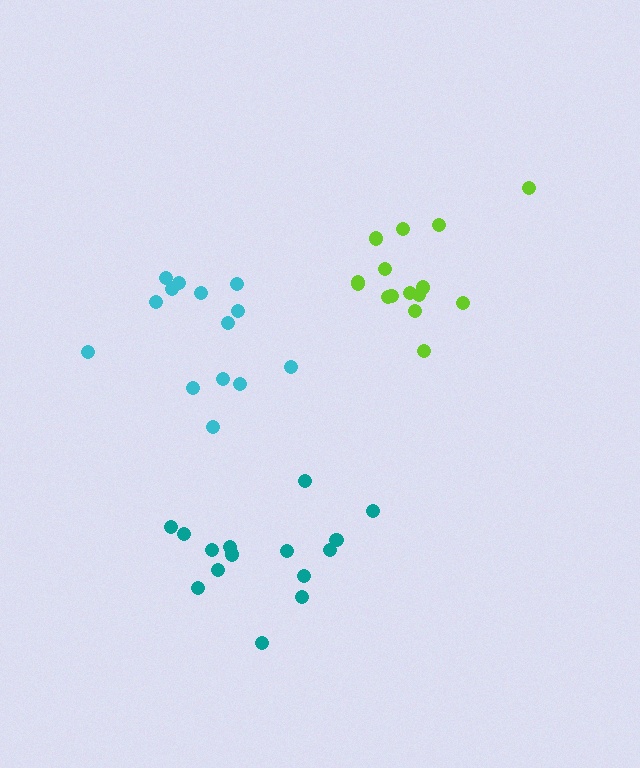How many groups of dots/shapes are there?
There are 3 groups.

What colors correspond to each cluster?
The clusters are colored: cyan, teal, lime.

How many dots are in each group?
Group 1: 14 dots, Group 2: 15 dots, Group 3: 15 dots (44 total).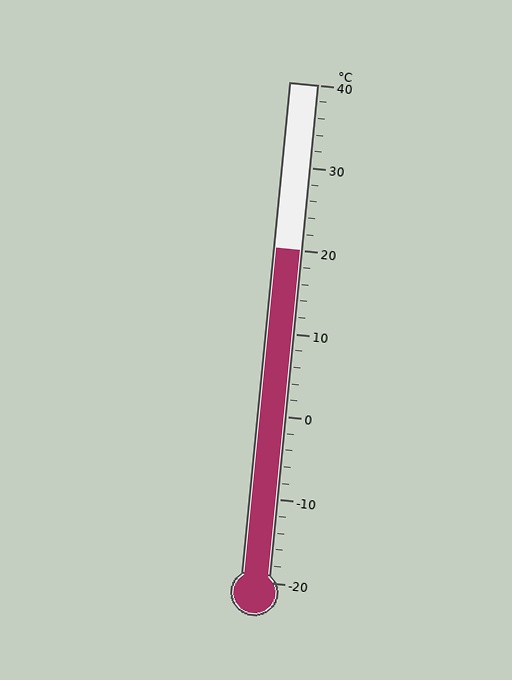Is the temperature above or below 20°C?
The temperature is at 20°C.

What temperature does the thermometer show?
The thermometer shows approximately 20°C.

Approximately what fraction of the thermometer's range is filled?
The thermometer is filled to approximately 65% of its range.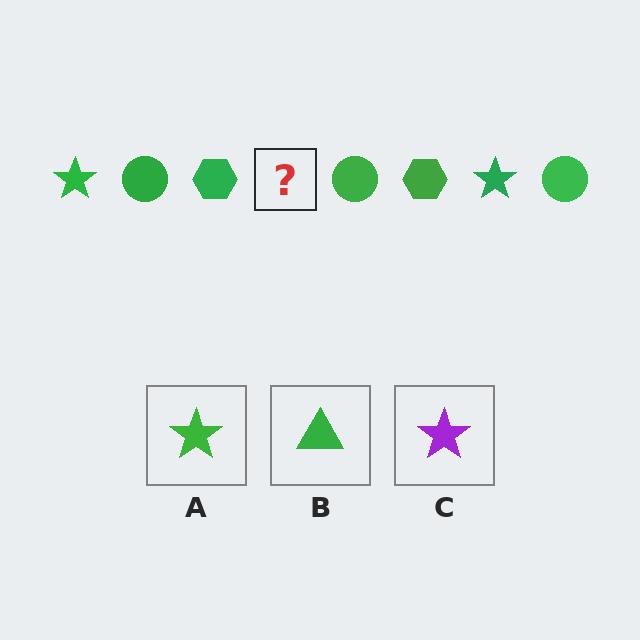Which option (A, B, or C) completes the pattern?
A.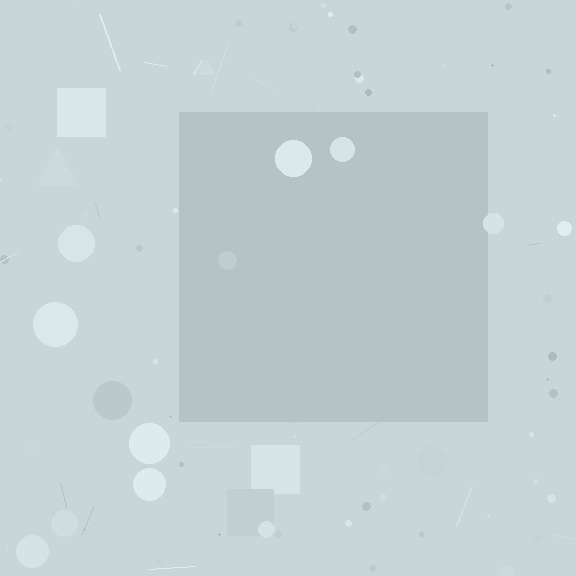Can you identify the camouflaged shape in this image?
The camouflaged shape is a square.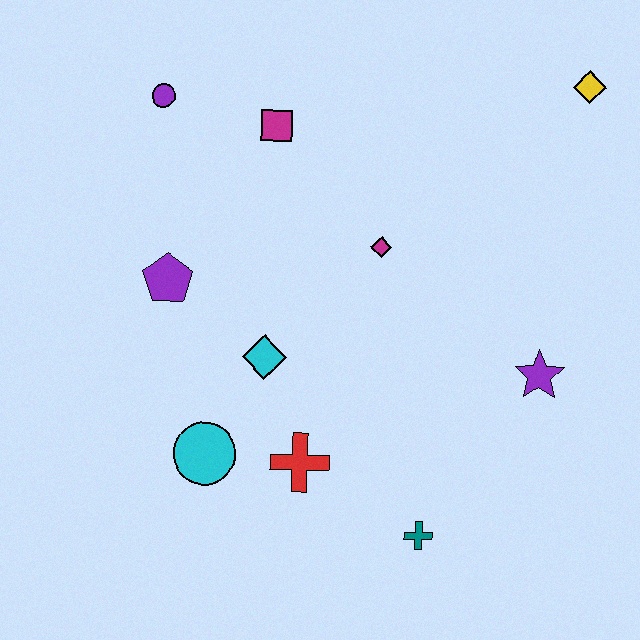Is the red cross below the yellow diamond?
Yes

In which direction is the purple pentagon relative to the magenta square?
The purple pentagon is below the magenta square.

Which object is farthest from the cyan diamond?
The yellow diamond is farthest from the cyan diamond.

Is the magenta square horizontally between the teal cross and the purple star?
No